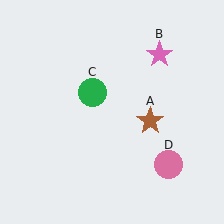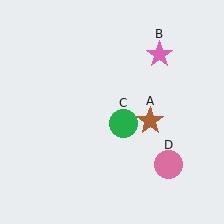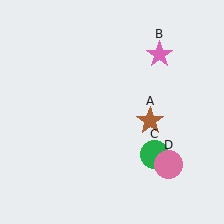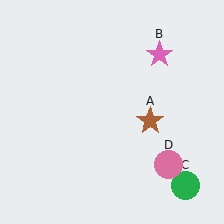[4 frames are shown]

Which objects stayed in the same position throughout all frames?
Brown star (object A) and pink star (object B) and pink circle (object D) remained stationary.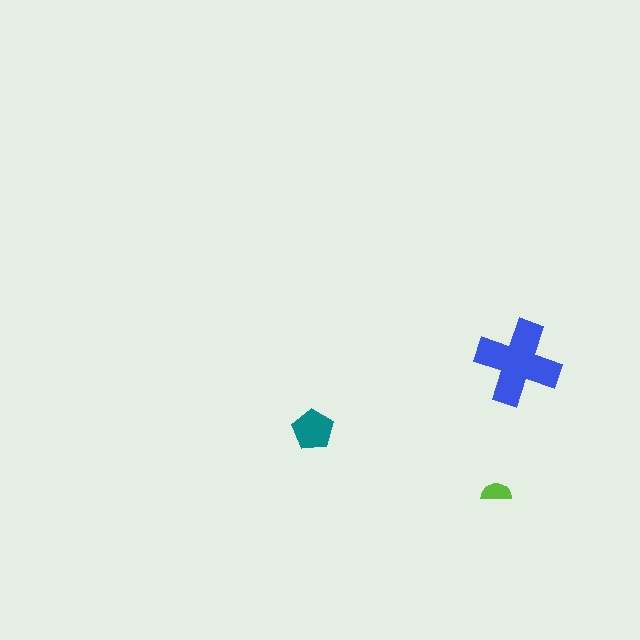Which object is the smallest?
The lime semicircle.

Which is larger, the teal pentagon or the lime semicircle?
The teal pentagon.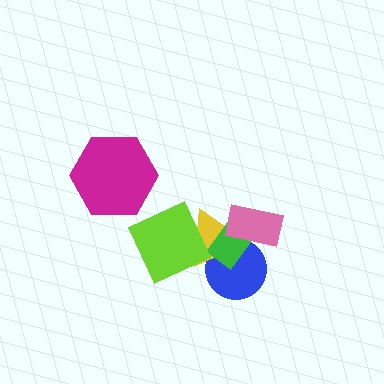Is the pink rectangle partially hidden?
No, no other shape covers it.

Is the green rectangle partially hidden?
Yes, it is partially covered by another shape.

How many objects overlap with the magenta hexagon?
0 objects overlap with the magenta hexagon.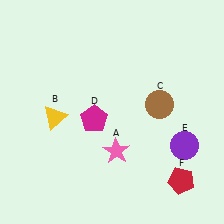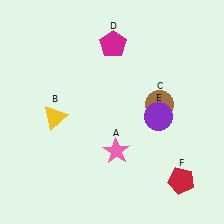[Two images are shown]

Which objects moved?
The objects that moved are: the magenta pentagon (D), the purple circle (E).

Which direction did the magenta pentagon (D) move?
The magenta pentagon (D) moved up.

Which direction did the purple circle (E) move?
The purple circle (E) moved up.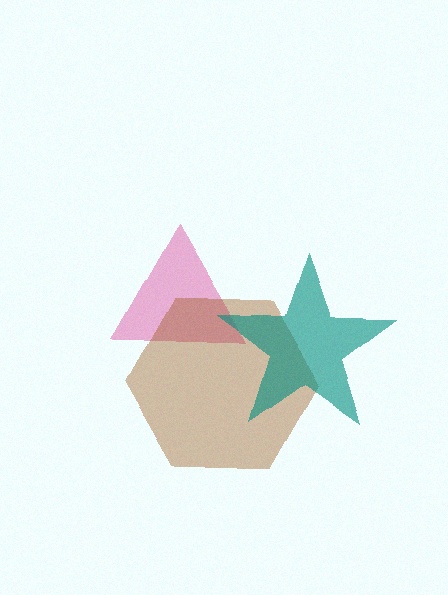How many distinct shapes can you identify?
There are 3 distinct shapes: a pink triangle, a brown hexagon, a teal star.